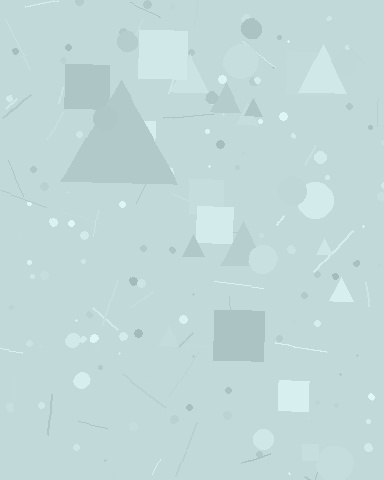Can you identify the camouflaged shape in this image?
The camouflaged shape is a triangle.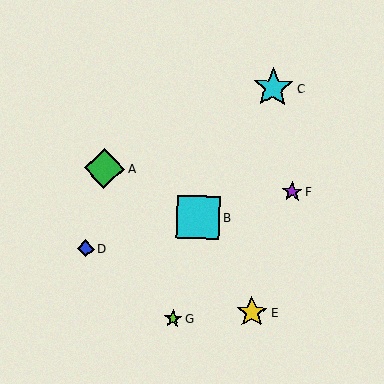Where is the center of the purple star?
The center of the purple star is at (292, 192).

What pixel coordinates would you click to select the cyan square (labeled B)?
Click at (198, 217) to select the cyan square B.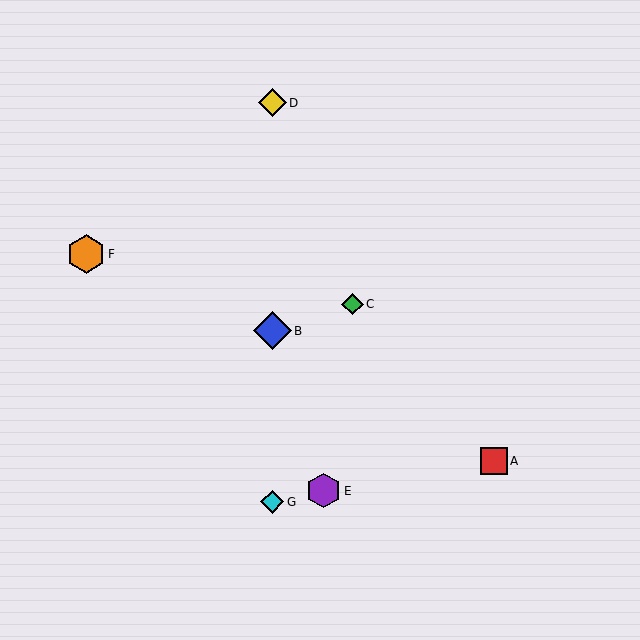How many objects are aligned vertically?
3 objects (B, D, G) are aligned vertically.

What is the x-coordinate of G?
Object G is at x≈272.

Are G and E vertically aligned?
No, G is at x≈272 and E is at x≈324.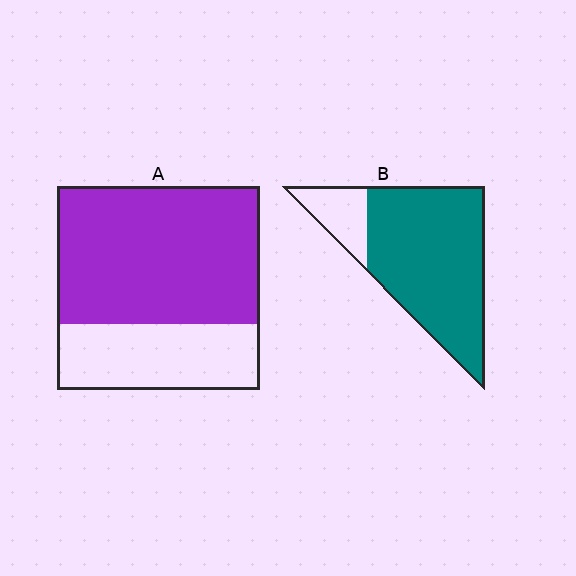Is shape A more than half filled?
Yes.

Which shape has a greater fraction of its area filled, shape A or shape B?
Shape B.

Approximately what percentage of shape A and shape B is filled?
A is approximately 70% and B is approximately 80%.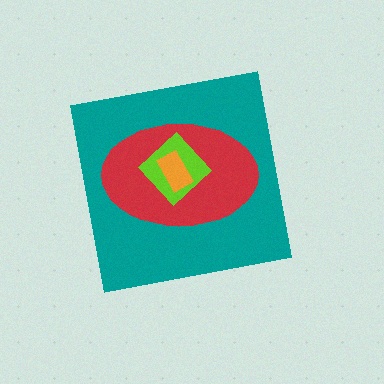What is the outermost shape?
The teal square.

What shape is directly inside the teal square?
The red ellipse.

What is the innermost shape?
The orange rectangle.